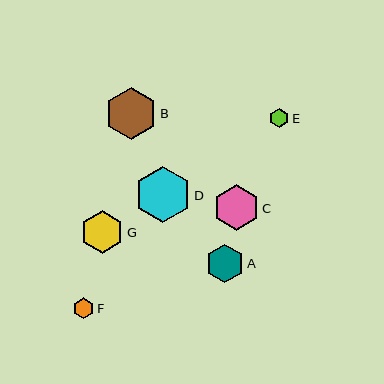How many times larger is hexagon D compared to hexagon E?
Hexagon D is approximately 3.0 times the size of hexagon E.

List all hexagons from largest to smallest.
From largest to smallest: D, B, C, G, A, F, E.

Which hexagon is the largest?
Hexagon D is the largest with a size of approximately 57 pixels.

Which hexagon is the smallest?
Hexagon E is the smallest with a size of approximately 19 pixels.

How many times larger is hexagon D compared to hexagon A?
Hexagon D is approximately 1.5 times the size of hexagon A.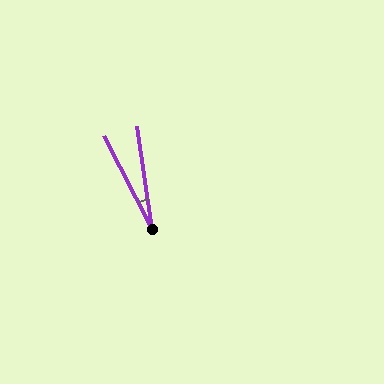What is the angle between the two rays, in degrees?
Approximately 19 degrees.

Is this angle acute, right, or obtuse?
It is acute.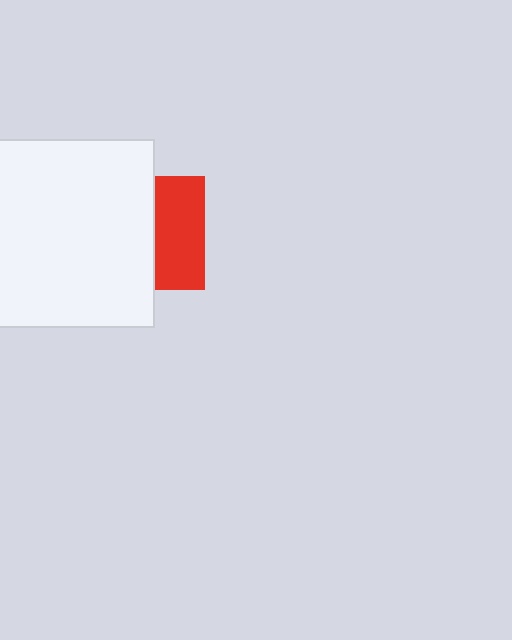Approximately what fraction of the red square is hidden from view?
Roughly 56% of the red square is hidden behind the white square.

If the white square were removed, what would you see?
You would see the complete red square.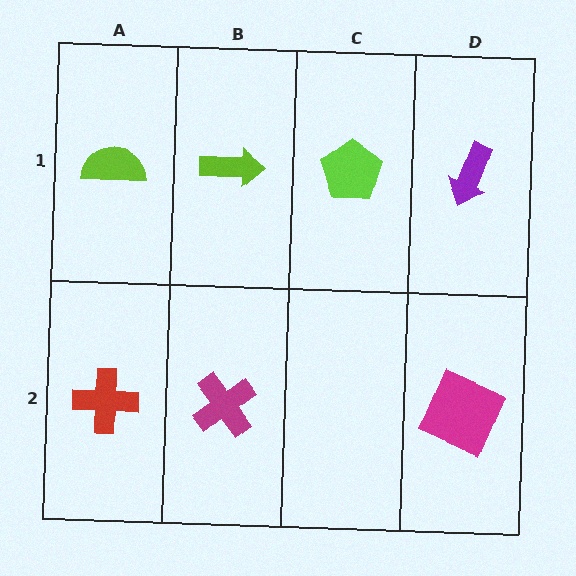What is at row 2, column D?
A magenta square.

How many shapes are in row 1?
4 shapes.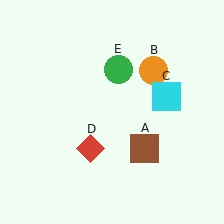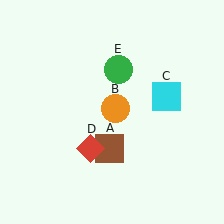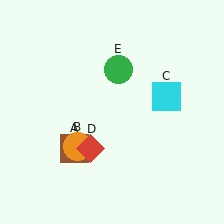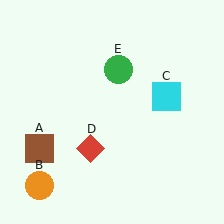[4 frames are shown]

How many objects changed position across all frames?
2 objects changed position: brown square (object A), orange circle (object B).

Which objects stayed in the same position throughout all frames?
Cyan square (object C) and red diamond (object D) and green circle (object E) remained stationary.